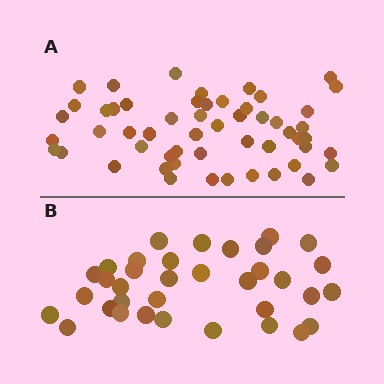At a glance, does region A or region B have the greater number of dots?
Region A (the top region) has more dots.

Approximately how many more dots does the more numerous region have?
Region A has approximately 20 more dots than region B.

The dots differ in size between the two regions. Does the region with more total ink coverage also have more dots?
No. Region B has more total ink coverage because its dots are larger, but region A actually contains more individual dots. Total area can be misleading — the number of items is what matters here.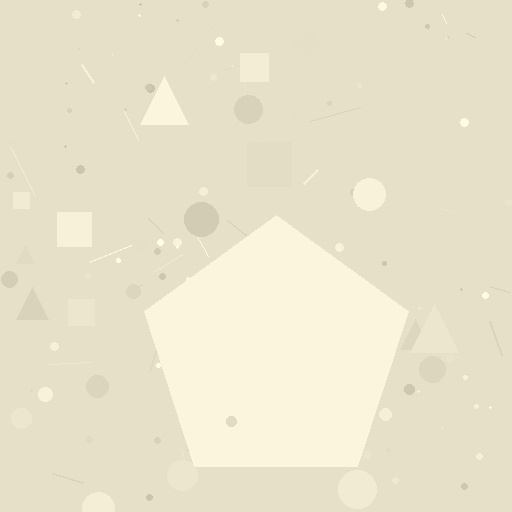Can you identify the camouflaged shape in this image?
The camouflaged shape is a pentagon.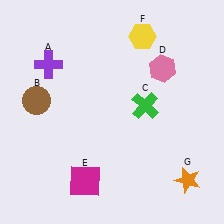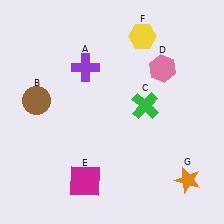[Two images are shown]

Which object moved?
The purple cross (A) moved right.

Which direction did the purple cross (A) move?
The purple cross (A) moved right.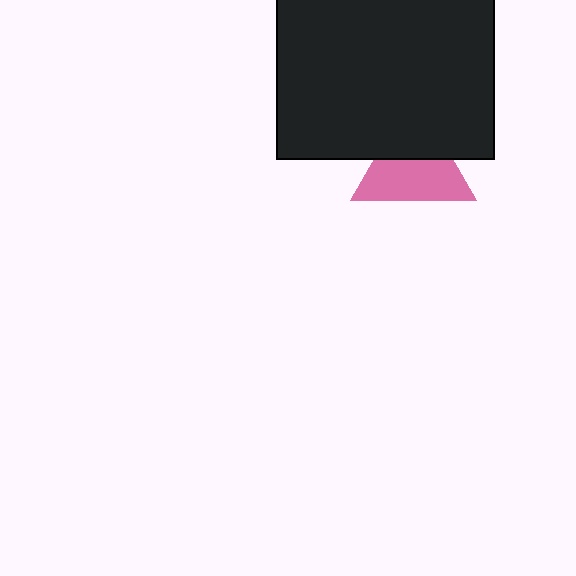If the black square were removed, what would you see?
You would see the complete pink triangle.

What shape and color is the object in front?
The object in front is a black square.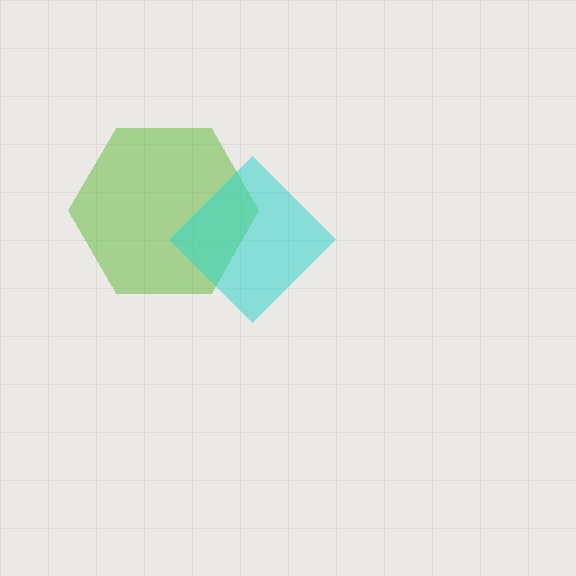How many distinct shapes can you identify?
There are 2 distinct shapes: a lime hexagon, a cyan diamond.